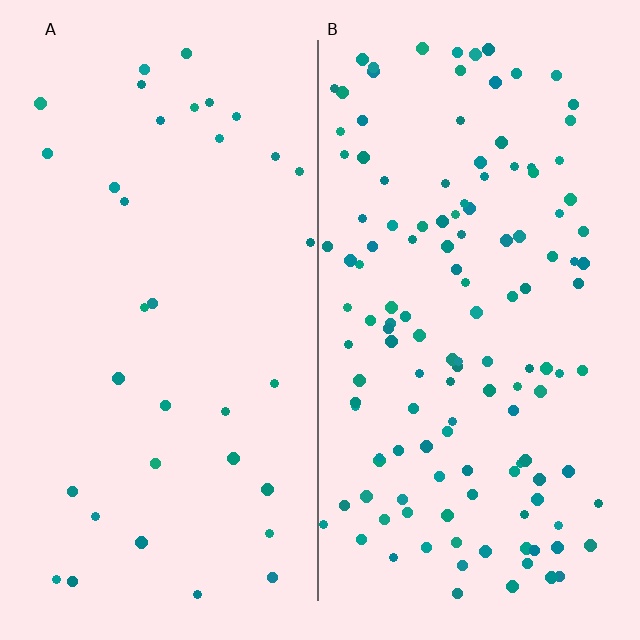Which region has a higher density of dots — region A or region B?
B (the right).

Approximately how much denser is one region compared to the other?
Approximately 3.8× — region B over region A.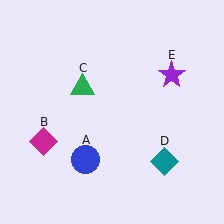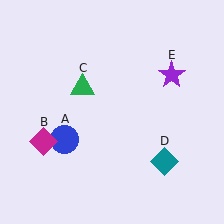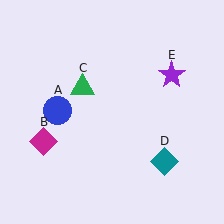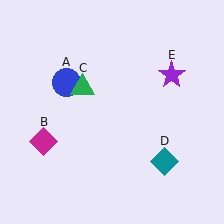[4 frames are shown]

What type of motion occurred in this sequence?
The blue circle (object A) rotated clockwise around the center of the scene.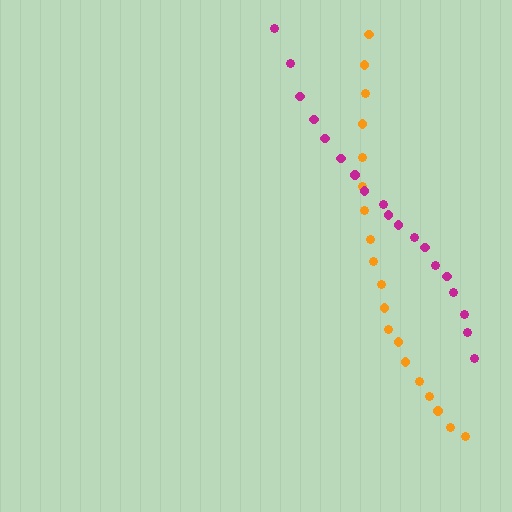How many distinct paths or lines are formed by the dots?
There are 2 distinct paths.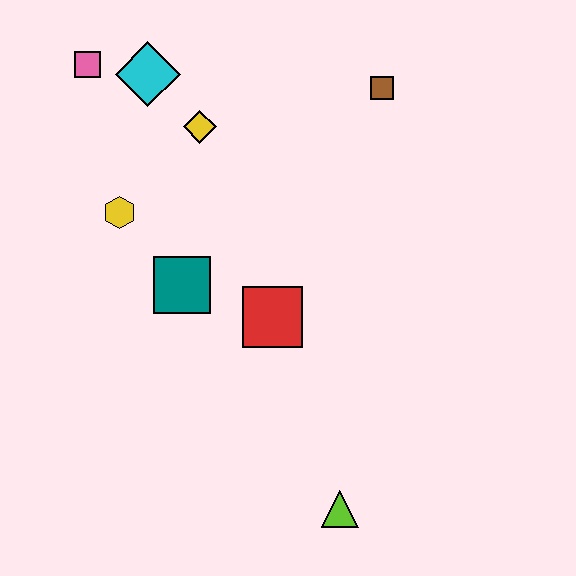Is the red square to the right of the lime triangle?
No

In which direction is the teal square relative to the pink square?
The teal square is below the pink square.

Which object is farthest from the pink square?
The lime triangle is farthest from the pink square.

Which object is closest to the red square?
The teal square is closest to the red square.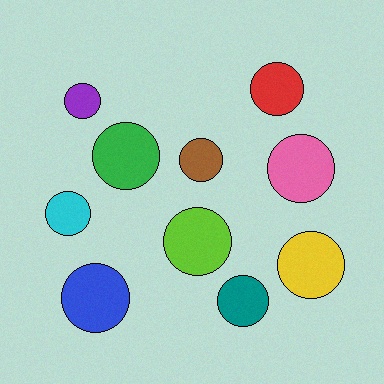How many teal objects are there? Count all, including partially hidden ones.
There is 1 teal object.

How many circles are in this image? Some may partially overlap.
There are 10 circles.